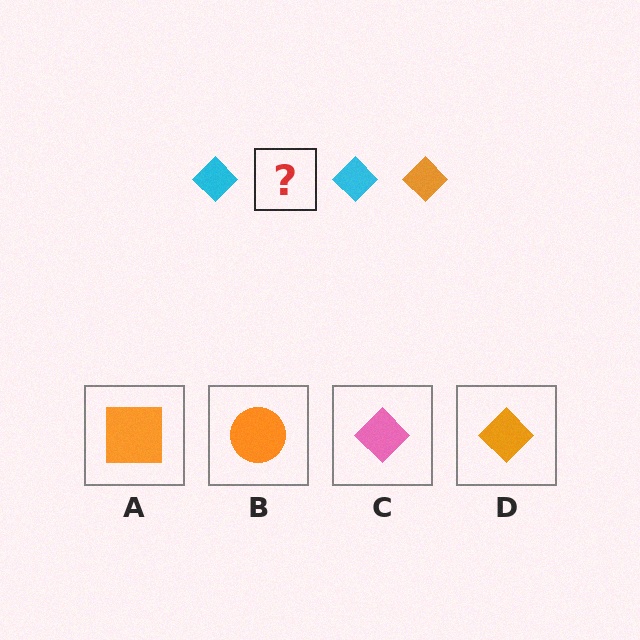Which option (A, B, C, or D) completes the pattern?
D.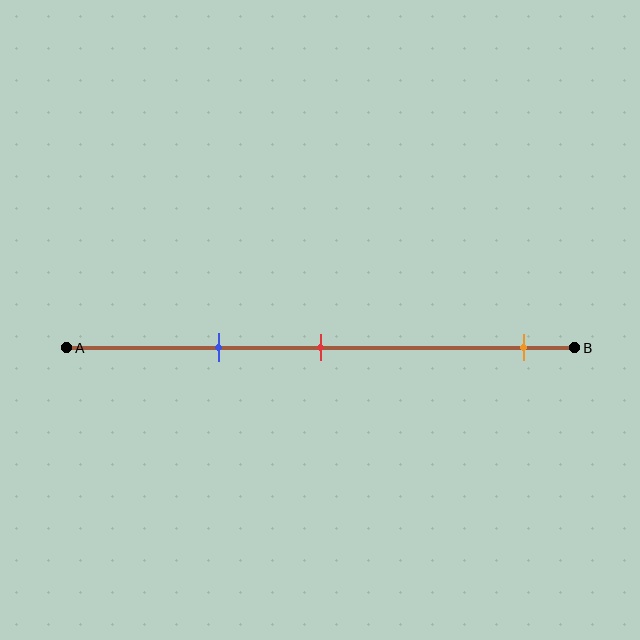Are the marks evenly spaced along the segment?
No, the marks are not evenly spaced.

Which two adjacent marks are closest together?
The blue and red marks are the closest adjacent pair.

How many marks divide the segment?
There are 3 marks dividing the segment.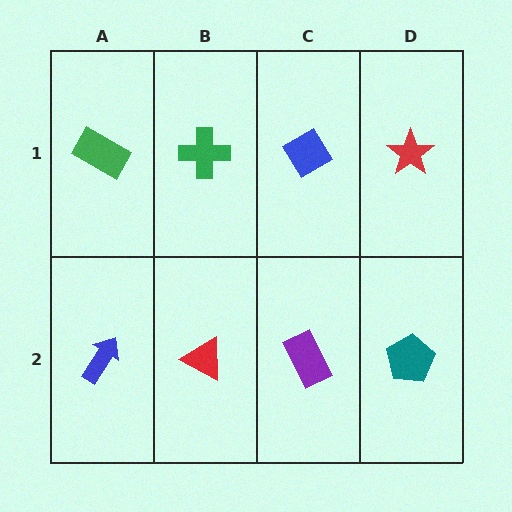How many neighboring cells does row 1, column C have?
3.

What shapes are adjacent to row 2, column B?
A green cross (row 1, column B), a blue arrow (row 2, column A), a purple rectangle (row 2, column C).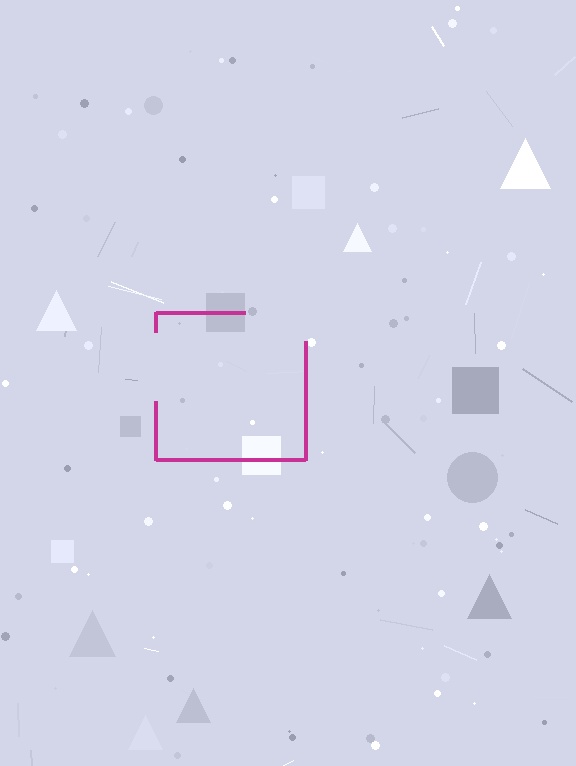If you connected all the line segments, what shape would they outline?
They would outline a square.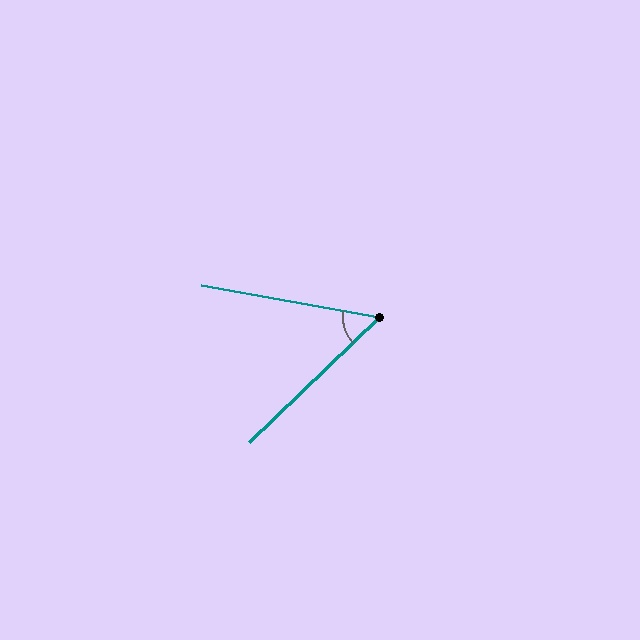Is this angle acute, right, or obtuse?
It is acute.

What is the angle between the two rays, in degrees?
Approximately 54 degrees.